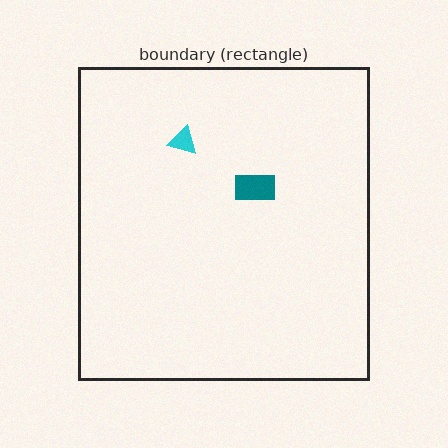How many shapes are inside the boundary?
2 inside, 0 outside.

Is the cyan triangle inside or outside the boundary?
Inside.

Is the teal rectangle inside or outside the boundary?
Inside.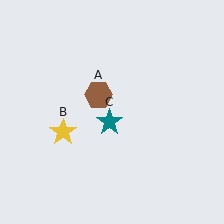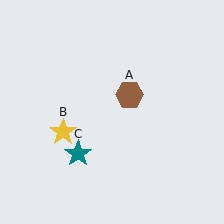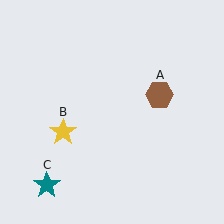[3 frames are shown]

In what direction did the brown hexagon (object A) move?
The brown hexagon (object A) moved right.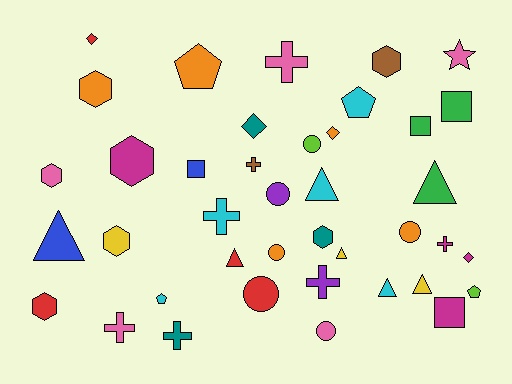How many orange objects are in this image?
There are 5 orange objects.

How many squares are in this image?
There are 4 squares.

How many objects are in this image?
There are 40 objects.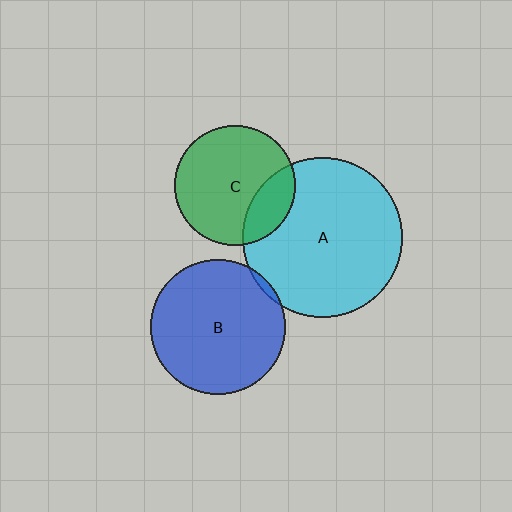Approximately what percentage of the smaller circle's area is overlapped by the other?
Approximately 5%.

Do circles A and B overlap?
Yes.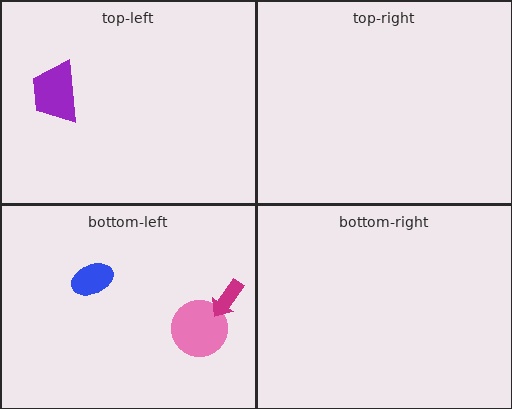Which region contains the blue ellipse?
The bottom-left region.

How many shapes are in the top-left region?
1.